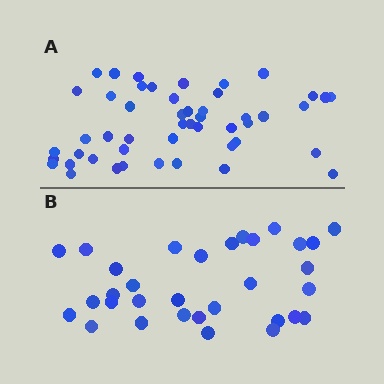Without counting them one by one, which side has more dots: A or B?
Region A (the top region) has more dots.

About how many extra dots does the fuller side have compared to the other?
Region A has approximately 15 more dots than region B.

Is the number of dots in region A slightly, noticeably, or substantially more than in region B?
Region A has substantially more. The ratio is roughly 1.5 to 1.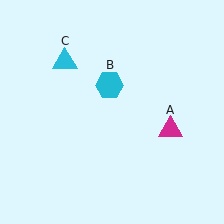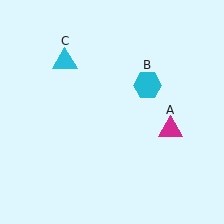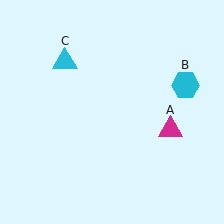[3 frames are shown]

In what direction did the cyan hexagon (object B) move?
The cyan hexagon (object B) moved right.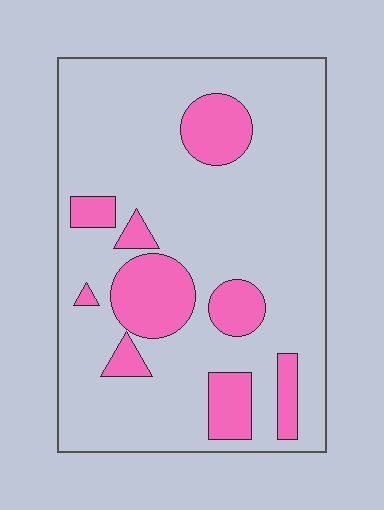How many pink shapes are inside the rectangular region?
9.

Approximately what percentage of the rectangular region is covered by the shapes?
Approximately 20%.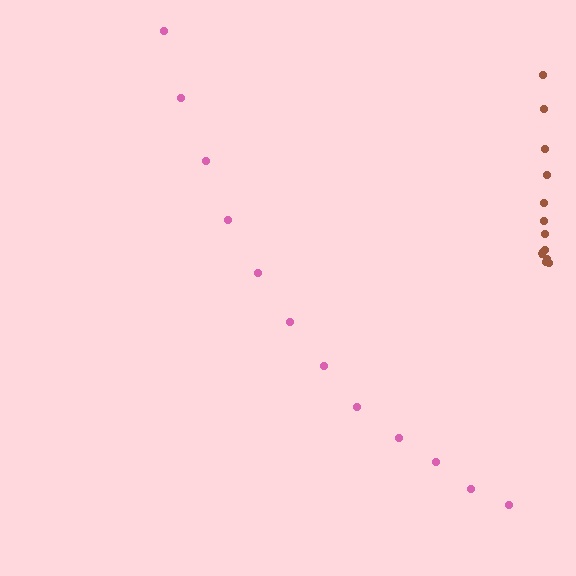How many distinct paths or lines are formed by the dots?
There are 2 distinct paths.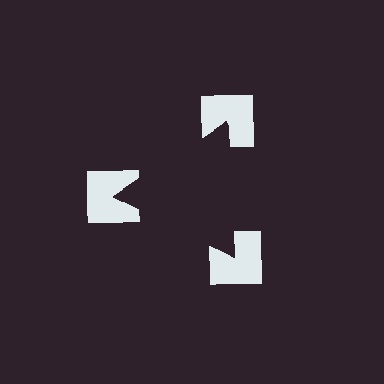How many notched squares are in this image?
There are 3 — one at each vertex of the illusory triangle.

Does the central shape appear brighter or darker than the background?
It typically appears slightly darker than the background, even though no actual brightness change is drawn.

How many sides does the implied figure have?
3 sides.